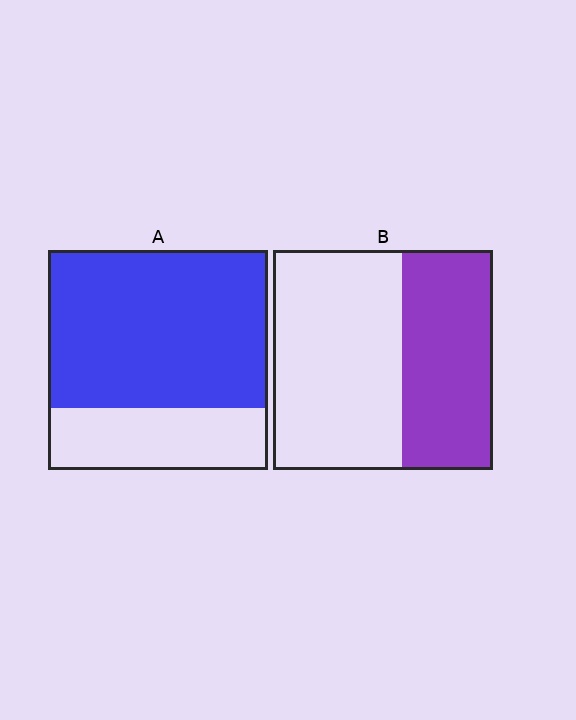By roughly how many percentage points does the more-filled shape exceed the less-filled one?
By roughly 30 percentage points (A over B).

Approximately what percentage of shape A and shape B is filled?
A is approximately 70% and B is approximately 40%.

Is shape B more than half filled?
No.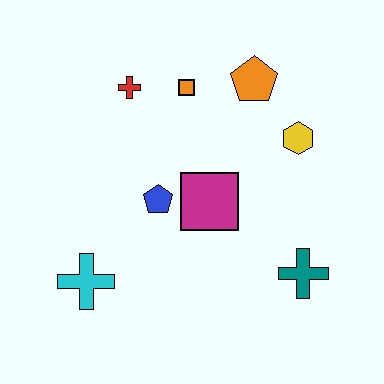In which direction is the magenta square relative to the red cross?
The magenta square is below the red cross.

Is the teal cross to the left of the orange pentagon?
No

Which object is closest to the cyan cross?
The blue pentagon is closest to the cyan cross.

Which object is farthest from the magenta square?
The cyan cross is farthest from the magenta square.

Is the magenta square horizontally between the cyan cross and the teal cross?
Yes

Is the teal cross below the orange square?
Yes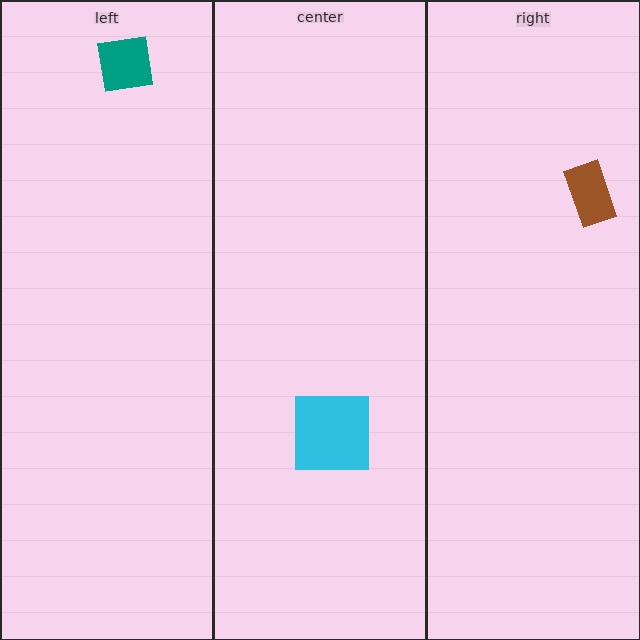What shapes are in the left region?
The teal square.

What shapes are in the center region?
The cyan square.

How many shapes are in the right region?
1.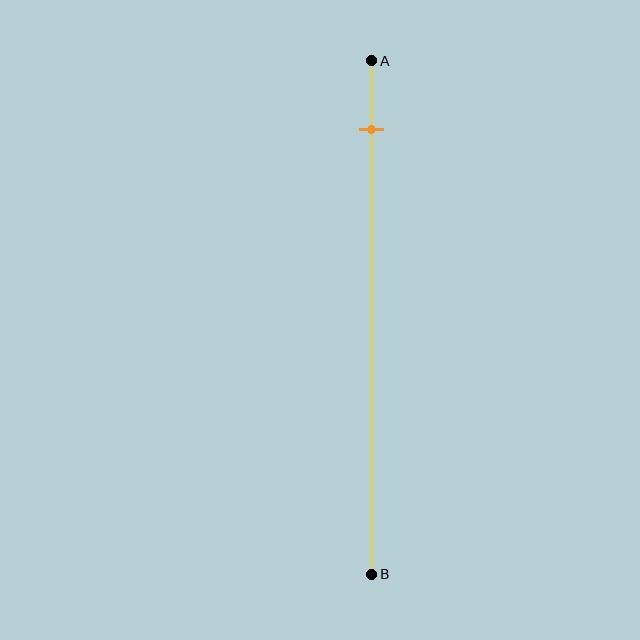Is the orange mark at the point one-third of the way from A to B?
No, the mark is at about 15% from A, not at the 33% one-third point.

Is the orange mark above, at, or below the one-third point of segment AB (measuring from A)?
The orange mark is above the one-third point of segment AB.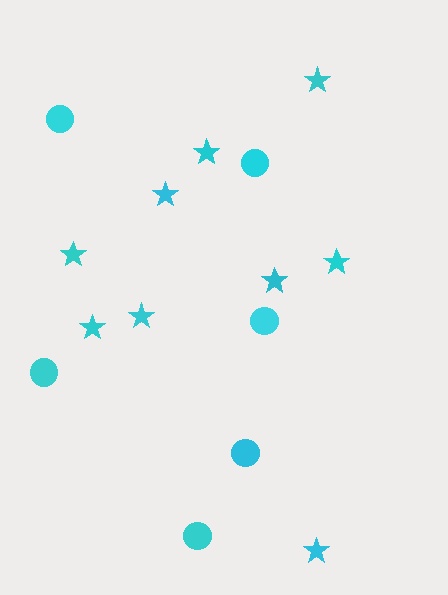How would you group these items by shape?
There are 2 groups: one group of circles (6) and one group of stars (9).